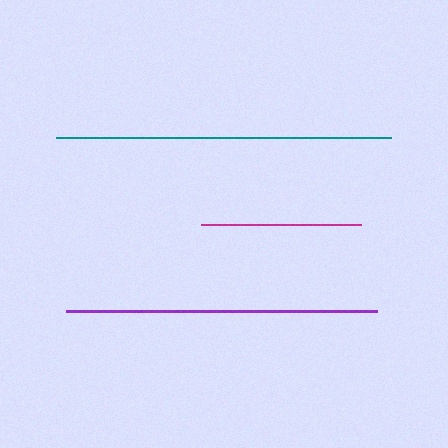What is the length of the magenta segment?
The magenta segment is approximately 159 pixels long.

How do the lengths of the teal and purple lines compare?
The teal and purple lines are approximately the same length.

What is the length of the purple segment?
The purple segment is approximately 311 pixels long.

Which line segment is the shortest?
The magenta line is the shortest at approximately 159 pixels.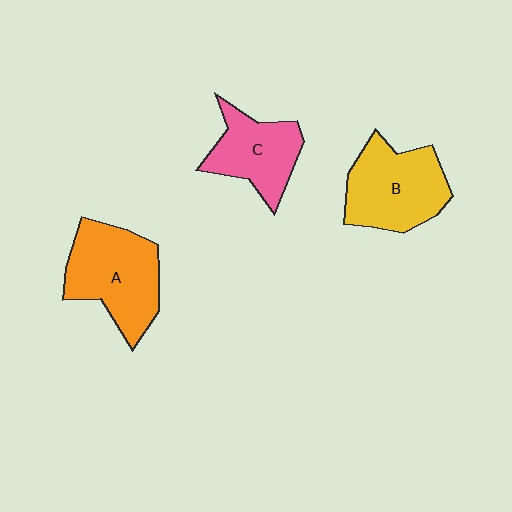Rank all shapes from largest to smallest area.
From largest to smallest: A (orange), B (yellow), C (pink).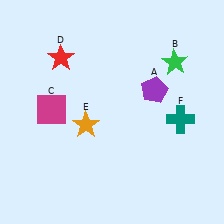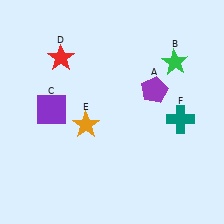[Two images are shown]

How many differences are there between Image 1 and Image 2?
There is 1 difference between the two images.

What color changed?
The square (C) changed from magenta in Image 1 to purple in Image 2.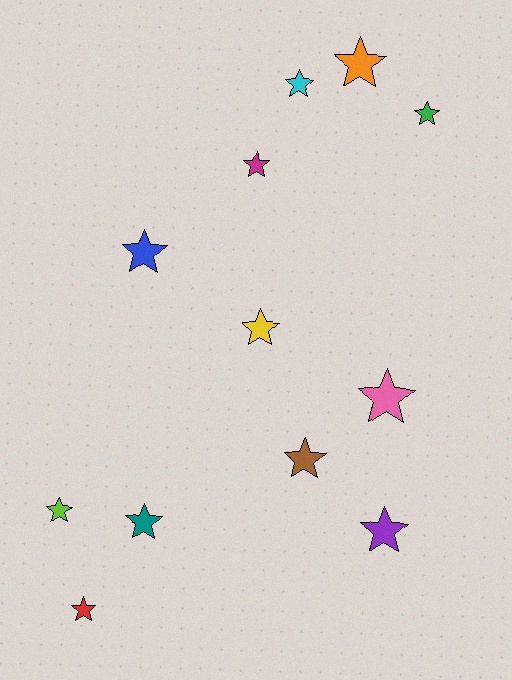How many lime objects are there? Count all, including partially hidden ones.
There is 1 lime object.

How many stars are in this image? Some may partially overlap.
There are 12 stars.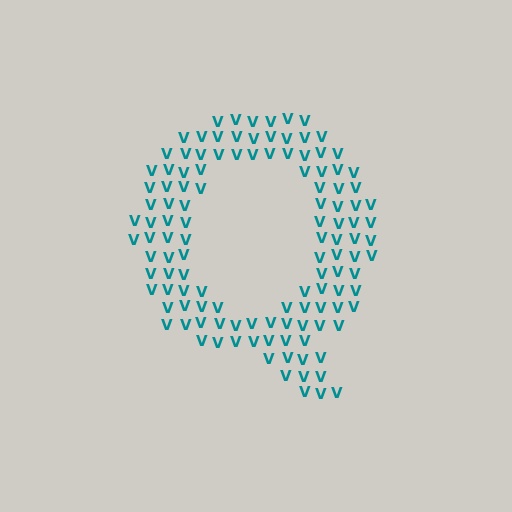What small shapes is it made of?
It is made of small letter V's.